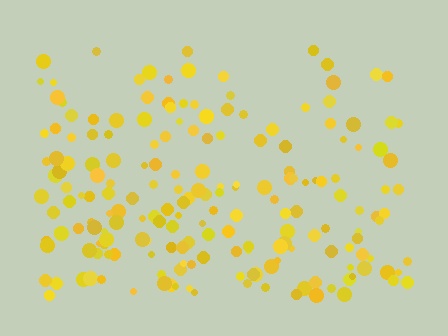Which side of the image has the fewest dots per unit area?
The top.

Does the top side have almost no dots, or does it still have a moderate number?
Still a moderate number, just noticeably fewer than the bottom.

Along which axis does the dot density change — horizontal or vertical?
Vertical.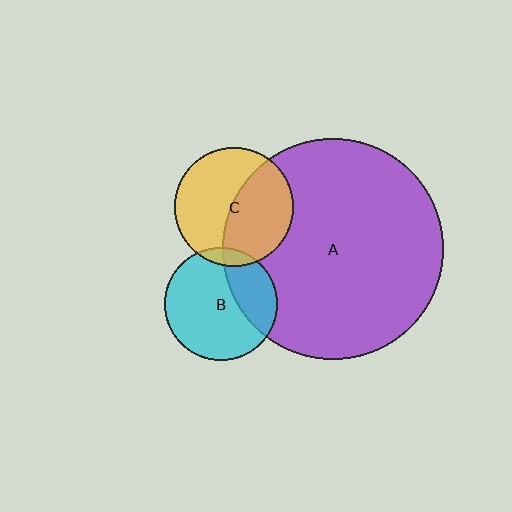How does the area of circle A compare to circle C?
Approximately 3.4 times.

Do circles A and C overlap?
Yes.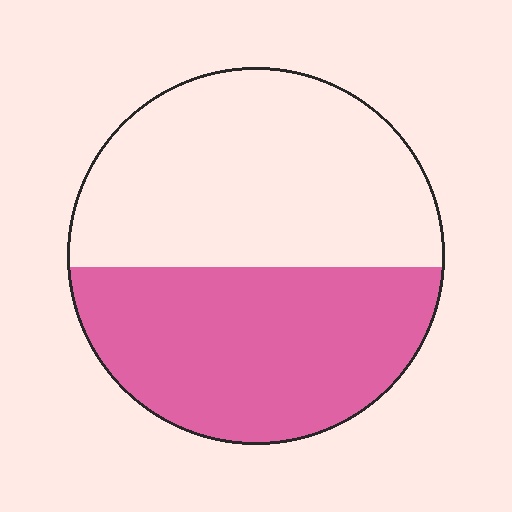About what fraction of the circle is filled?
About one half (1/2).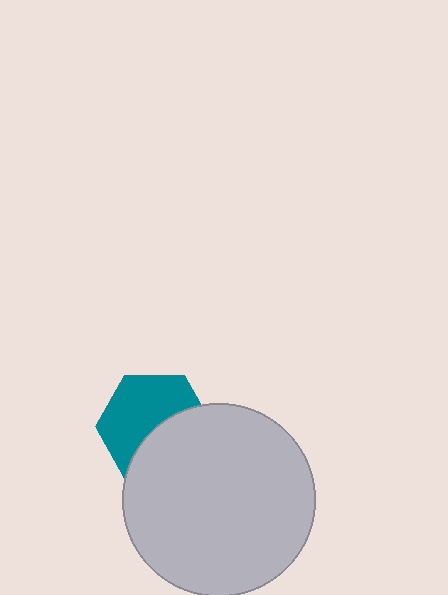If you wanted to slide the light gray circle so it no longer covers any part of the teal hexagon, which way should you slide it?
Slide it down — that is the most direct way to separate the two shapes.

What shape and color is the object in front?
The object in front is a light gray circle.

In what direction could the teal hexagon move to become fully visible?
The teal hexagon could move up. That would shift it out from behind the light gray circle entirely.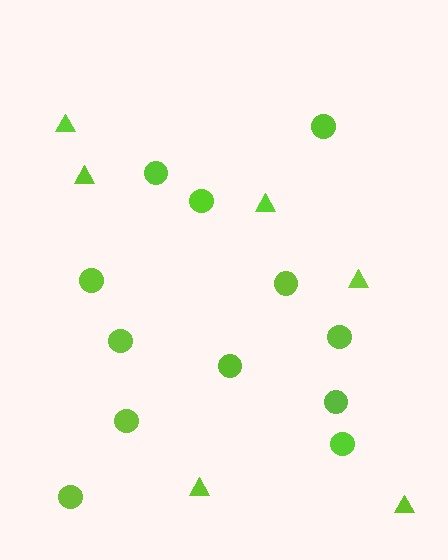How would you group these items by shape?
There are 2 groups: one group of circles (12) and one group of triangles (6).